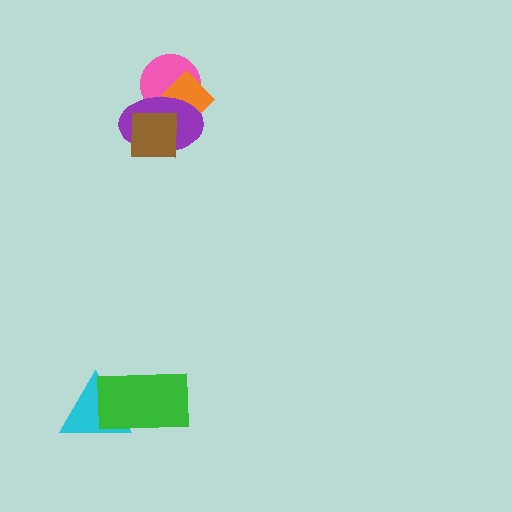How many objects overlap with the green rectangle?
1 object overlaps with the green rectangle.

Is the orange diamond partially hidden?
Yes, it is partially covered by another shape.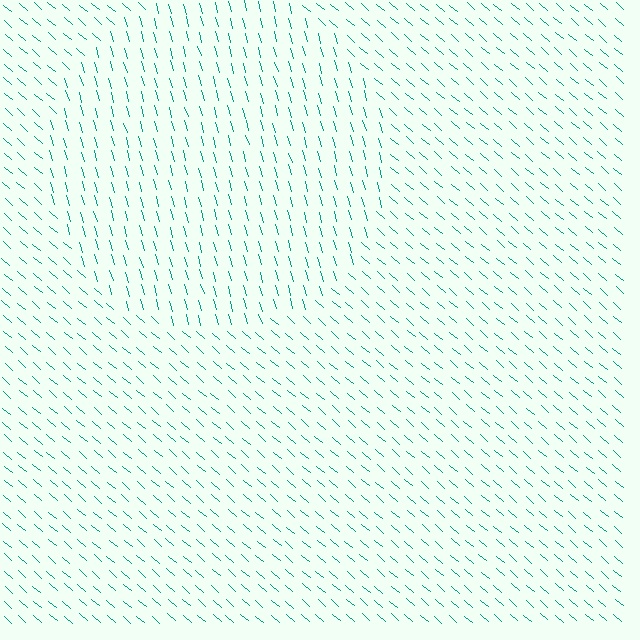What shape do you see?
I see a circle.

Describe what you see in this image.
The image is filled with small teal line segments. A circle region in the image has lines oriented differently from the surrounding lines, creating a visible texture boundary.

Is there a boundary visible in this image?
Yes, there is a texture boundary formed by a change in line orientation.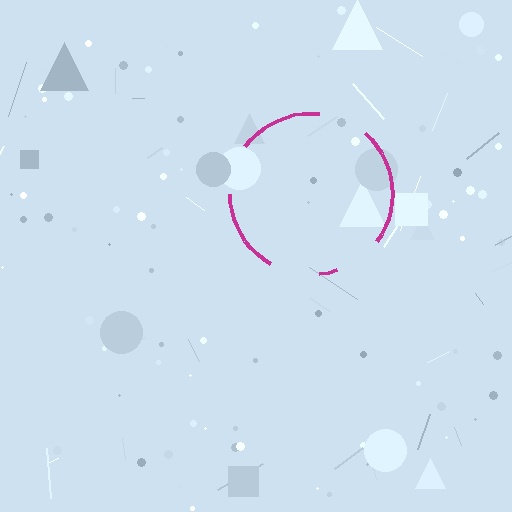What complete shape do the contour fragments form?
The contour fragments form a circle.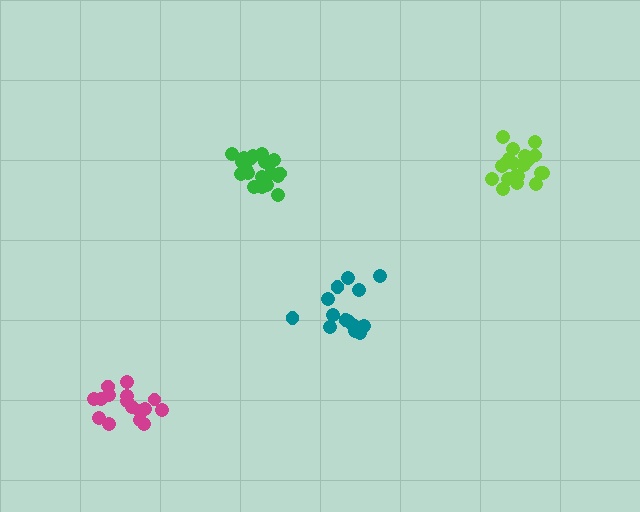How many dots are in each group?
Group 1: 16 dots, Group 2: 20 dots, Group 3: 14 dots, Group 4: 20 dots (70 total).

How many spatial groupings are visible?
There are 4 spatial groupings.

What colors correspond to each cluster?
The clusters are colored: magenta, lime, teal, green.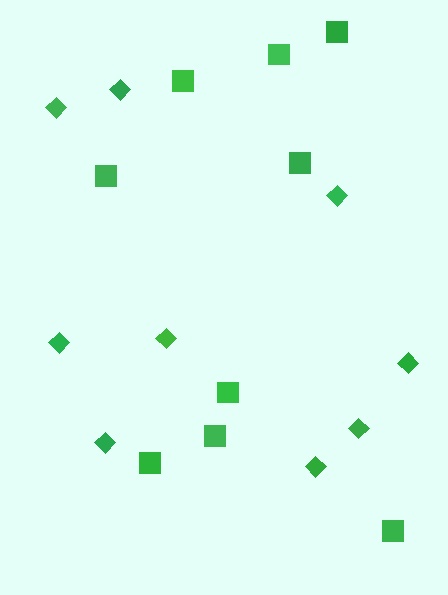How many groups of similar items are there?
There are 2 groups: one group of squares (9) and one group of diamonds (9).